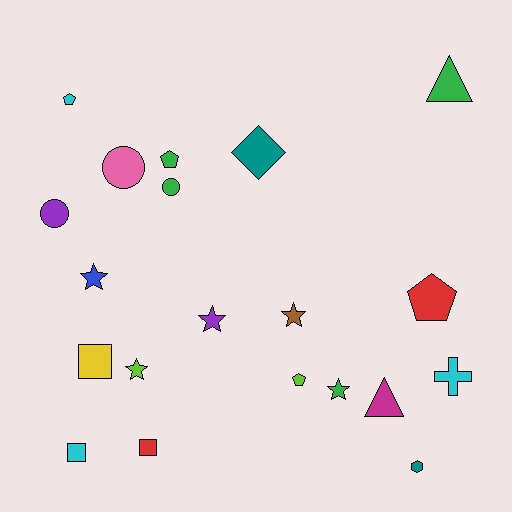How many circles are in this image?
There are 3 circles.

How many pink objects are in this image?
There is 1 pink object.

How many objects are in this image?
There are 20 objects.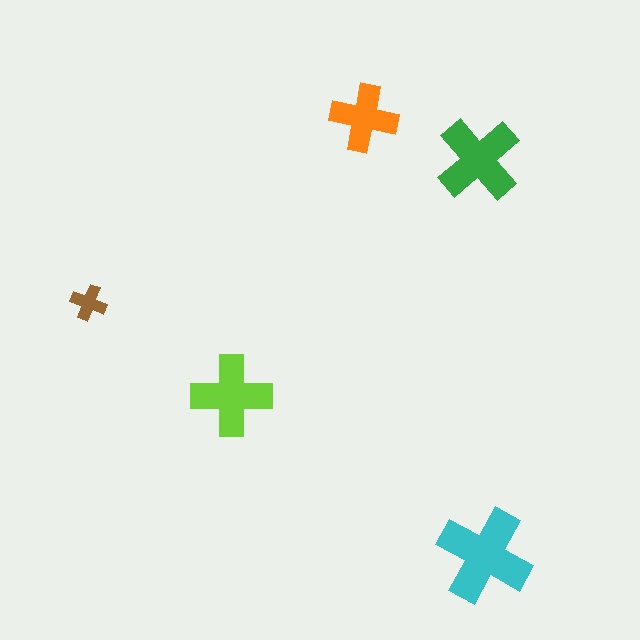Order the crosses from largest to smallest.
the cyan one, the green one, the lime one, the orange one, the brown one.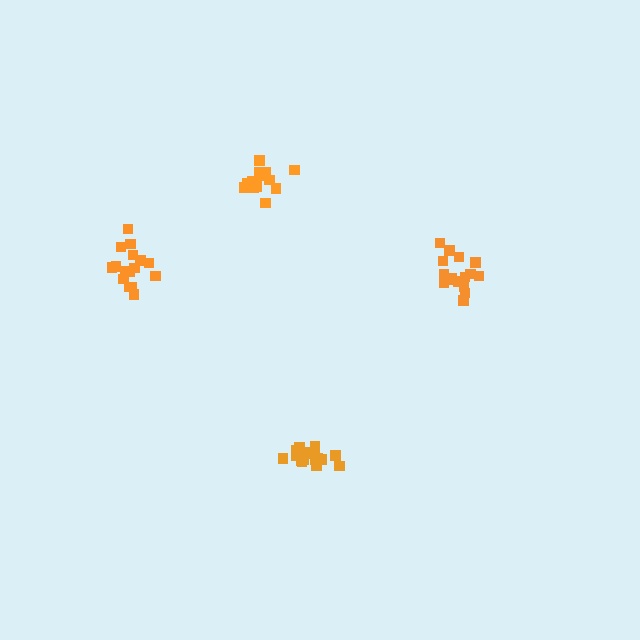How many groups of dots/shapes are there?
There are 4 groups.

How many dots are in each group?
Group 1: 16 dots, Group 2: 17 dots, Group 3: 18 dots, Group 4: 15 dots (66 total).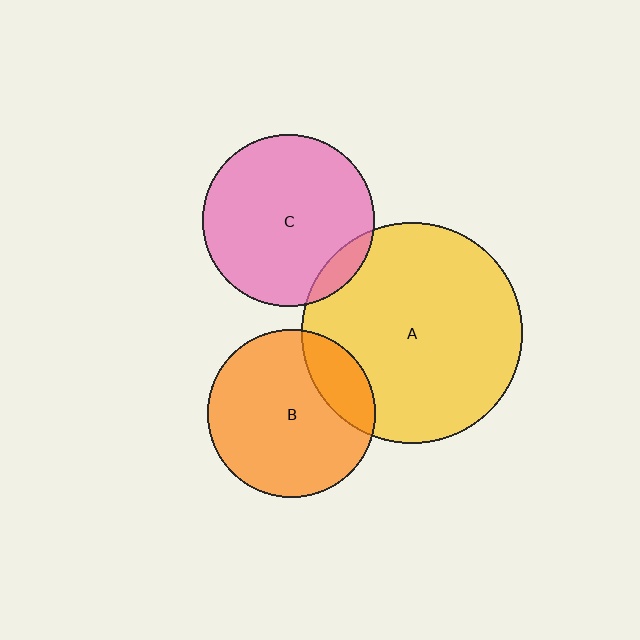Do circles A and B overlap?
Yes.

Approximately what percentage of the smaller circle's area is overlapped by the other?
Approximately 20%.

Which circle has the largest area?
Circle A (yellow).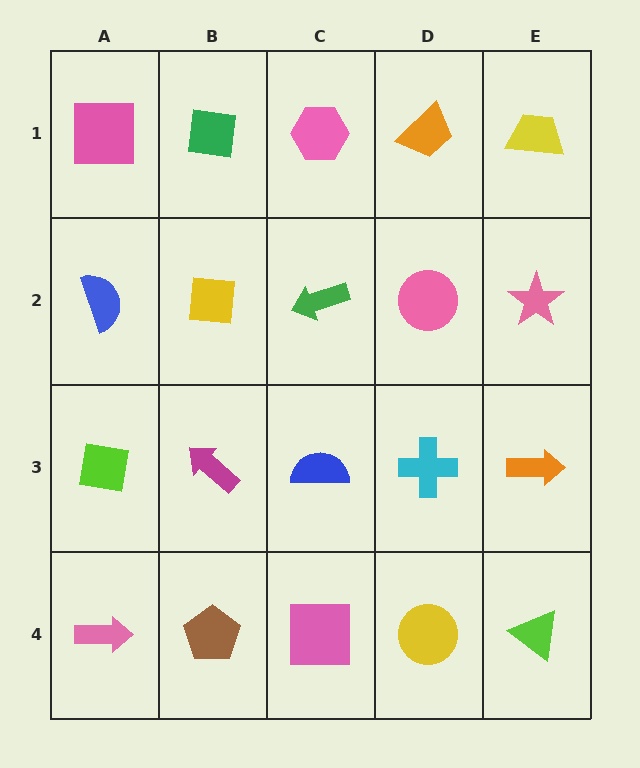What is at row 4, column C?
A pink square.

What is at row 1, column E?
A yellow trapezoid.